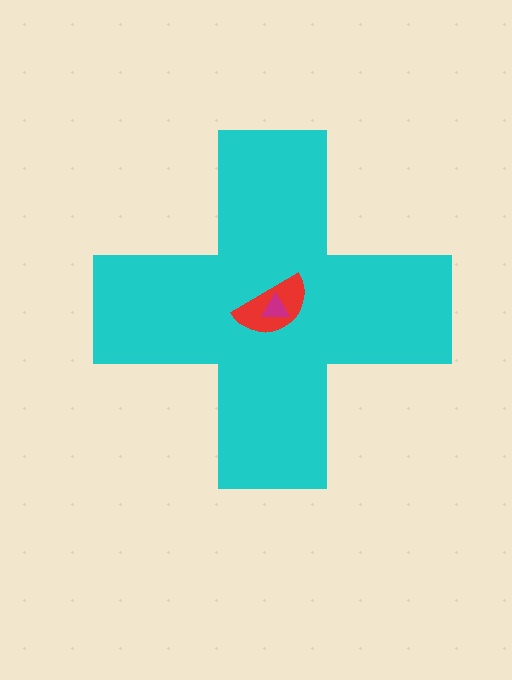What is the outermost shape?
The cyan cross.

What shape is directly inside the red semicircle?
The magenta triangle.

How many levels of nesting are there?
3.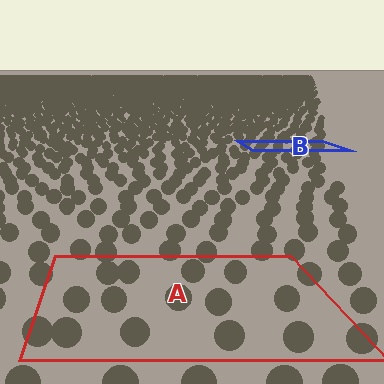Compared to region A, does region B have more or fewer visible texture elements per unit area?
Region B has more texture elements per unit area — they are packed more densely because it is farther away.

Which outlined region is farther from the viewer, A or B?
Region B is farther from the viewer — the texture elements inside it appear smaller and more densely packed.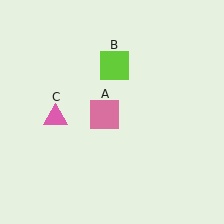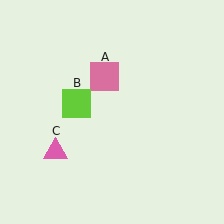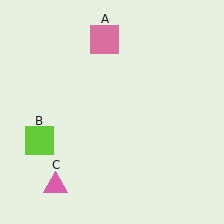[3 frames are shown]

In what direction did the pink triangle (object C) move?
The pink triangle (object C) moved down.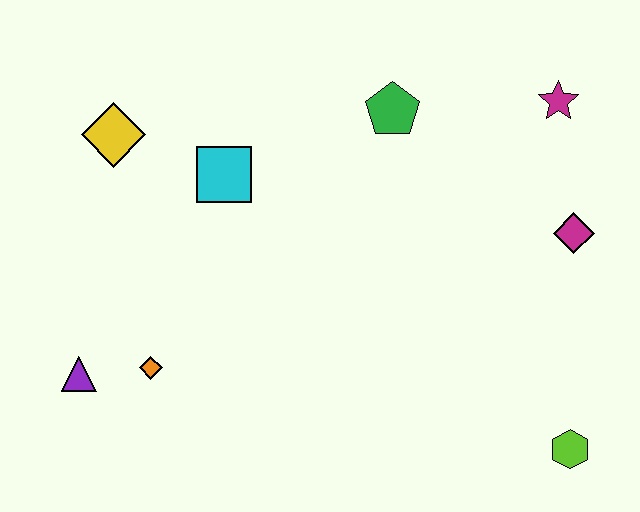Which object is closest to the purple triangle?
The orange diamond is closest to the purple triangle.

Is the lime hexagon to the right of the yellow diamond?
Yes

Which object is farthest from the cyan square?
The lime hexagon is farthest from the cyan square.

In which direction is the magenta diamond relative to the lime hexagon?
The magenta diamond is above the lime hexagon.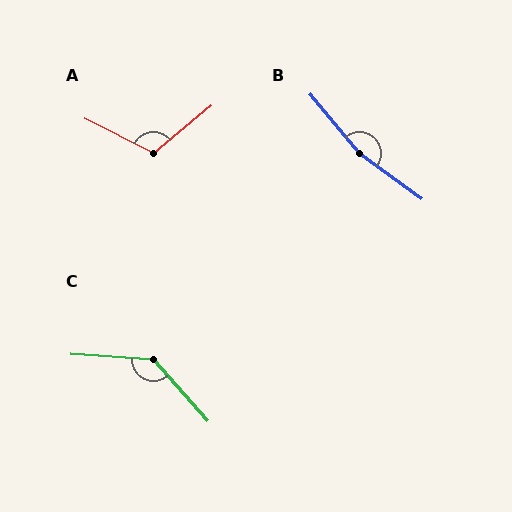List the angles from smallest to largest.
A (114°), C (135°), B (166°).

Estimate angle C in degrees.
Approximately 135 degrees.